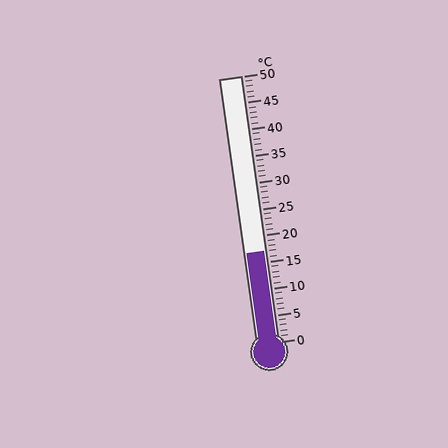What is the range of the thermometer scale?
The thermometer scale ranges from 0°C to 50°C.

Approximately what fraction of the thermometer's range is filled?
The thermometer is filled to approximately 35% of its range.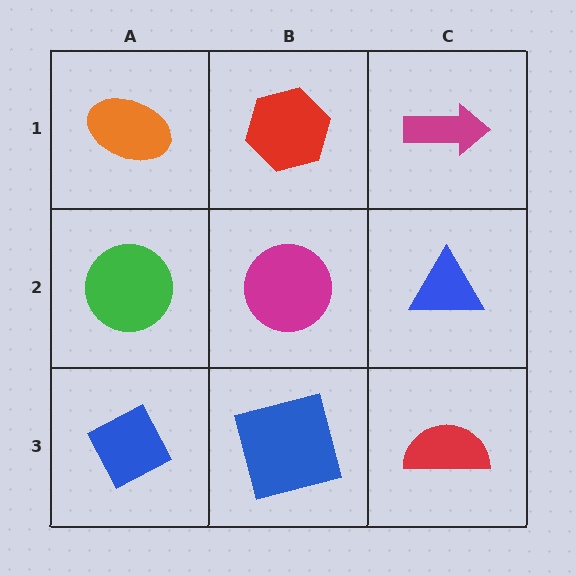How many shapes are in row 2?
3 shapes.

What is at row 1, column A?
An orange ellipse.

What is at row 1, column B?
A red hexagon.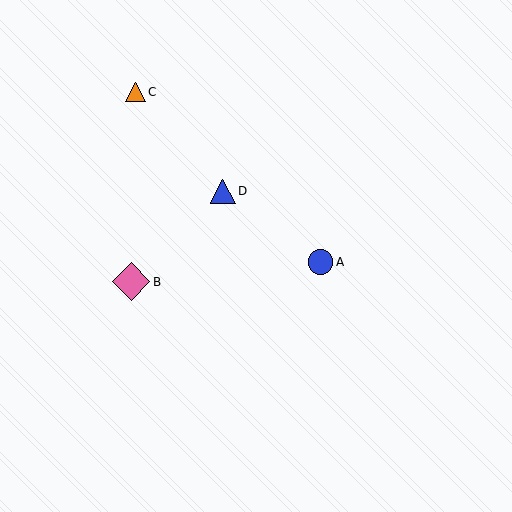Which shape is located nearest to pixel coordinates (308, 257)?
The blue circle (labeled A) at (321, 262) is nearest to that location.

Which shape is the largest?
The pink diamond (labeled B) is the largest.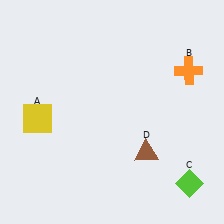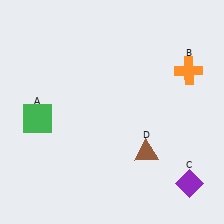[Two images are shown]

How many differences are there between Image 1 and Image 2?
There are 2 differences between the two images.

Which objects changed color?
A changed from yellow to green. C changed from lime to purple.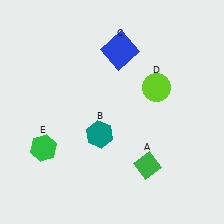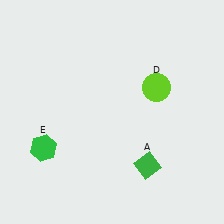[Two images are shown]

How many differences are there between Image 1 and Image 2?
There are 2 differences between the two images.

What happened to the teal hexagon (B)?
The teal hexagon (B) was removed in Image 2. It was in the bottom-left area of Image 1.